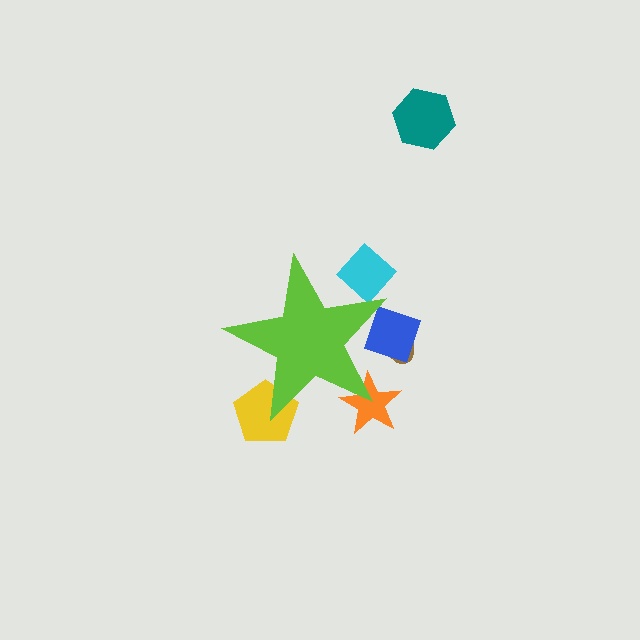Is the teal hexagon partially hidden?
No, the teal hexagon is fully visible.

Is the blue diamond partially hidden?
Yes, the blue diamond is partially hidden behind the lime star.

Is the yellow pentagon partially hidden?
Yes, the yellow pentagon is partially hidden behind the lime star.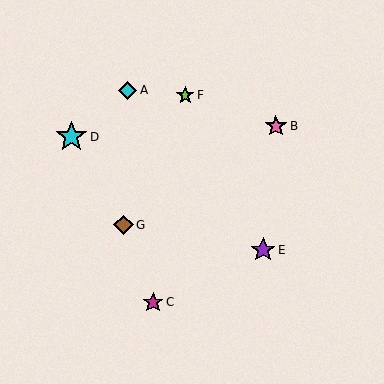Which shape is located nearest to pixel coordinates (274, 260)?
The purple star (labeled E) at (263, 250) is nearest to that location.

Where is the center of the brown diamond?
The center of the brown diamond is at (123, 225).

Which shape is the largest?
The cyan star (labeled D) is the largest.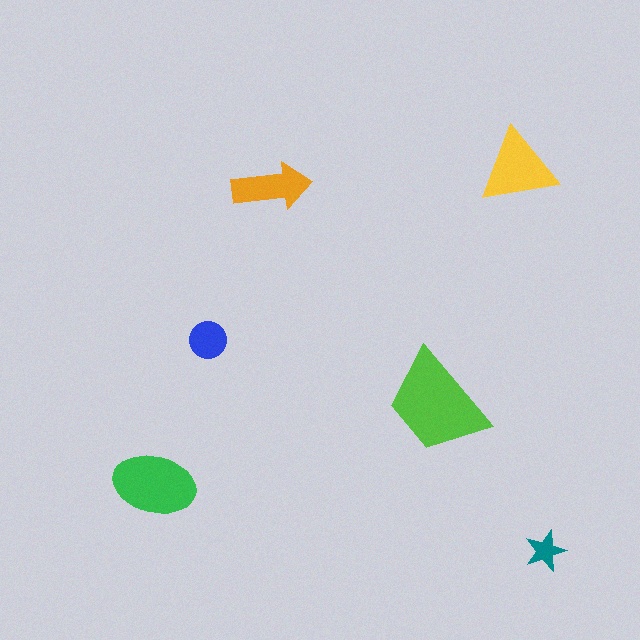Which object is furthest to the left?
The green ellipse is leftmost.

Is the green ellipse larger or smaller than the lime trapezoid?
Smaller.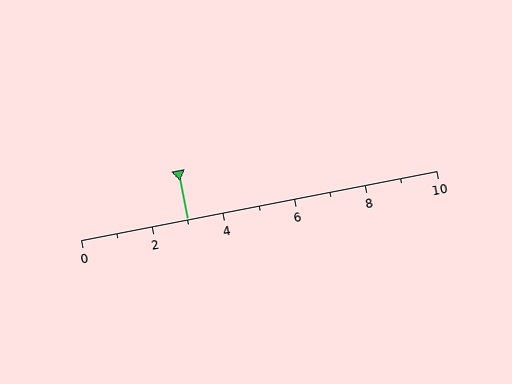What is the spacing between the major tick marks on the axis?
The major ticks are spaced 2 apart.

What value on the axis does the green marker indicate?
The marker indicates approximately 3.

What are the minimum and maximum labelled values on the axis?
The axis runs from 0 to 10.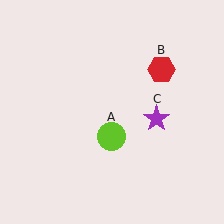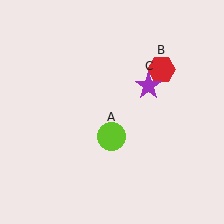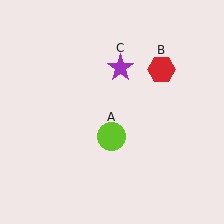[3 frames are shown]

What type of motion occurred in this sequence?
The purple star (object C) rotated counterclockwise around the center of the scene.